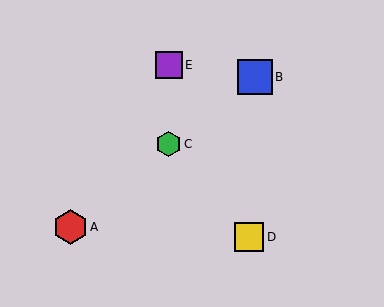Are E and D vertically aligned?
No, E is at x≈169 and D is at x≈249.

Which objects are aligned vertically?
Objects C, E are aligned vertically.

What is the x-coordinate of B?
Object B is at x≈255.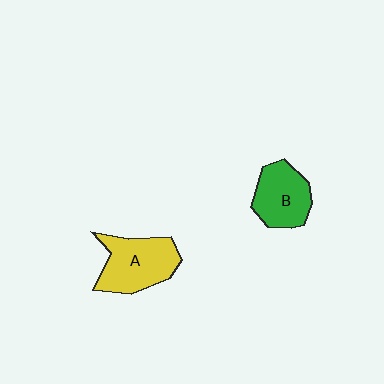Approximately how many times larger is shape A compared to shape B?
Approximately 1.2 times.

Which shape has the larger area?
Shape A (yellow).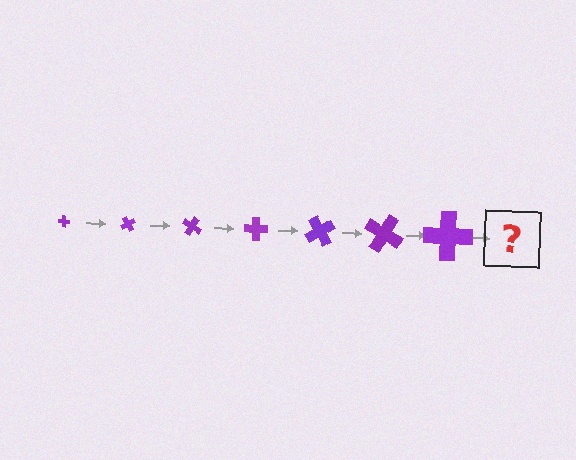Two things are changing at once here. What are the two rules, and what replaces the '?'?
The two rules are that the cross grows larger each step and it rotates 60 degrees each step. The '?' should be a cross, larger than the previous one and rotated 420 degrees from the start.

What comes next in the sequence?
The next element should be a cross, larger than the previous one and rotated 420 degrees from the start.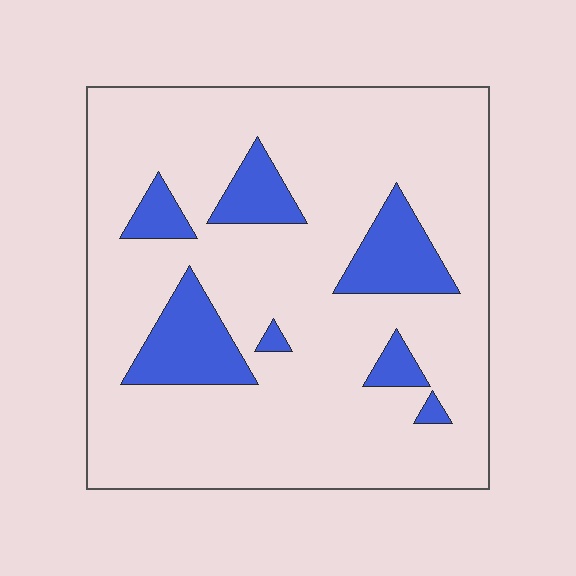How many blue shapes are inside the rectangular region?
7.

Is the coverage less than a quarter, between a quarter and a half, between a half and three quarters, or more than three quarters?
Less than a quarter.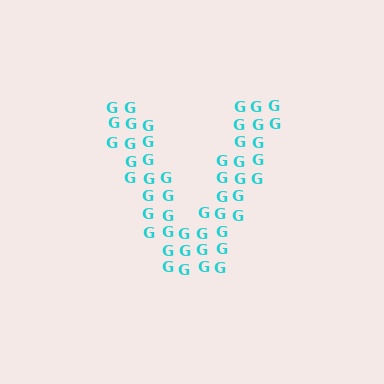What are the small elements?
The small elements are letter G's.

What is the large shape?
The large shape is the letter V.